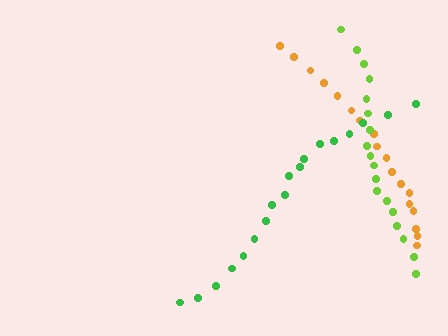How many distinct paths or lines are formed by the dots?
There are 3 distinct paths.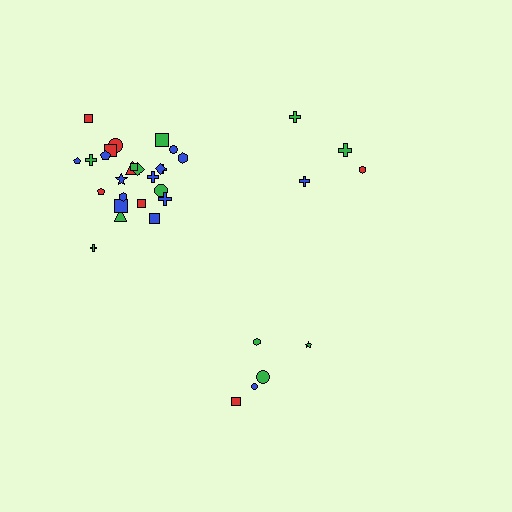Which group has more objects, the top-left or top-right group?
The top-left group.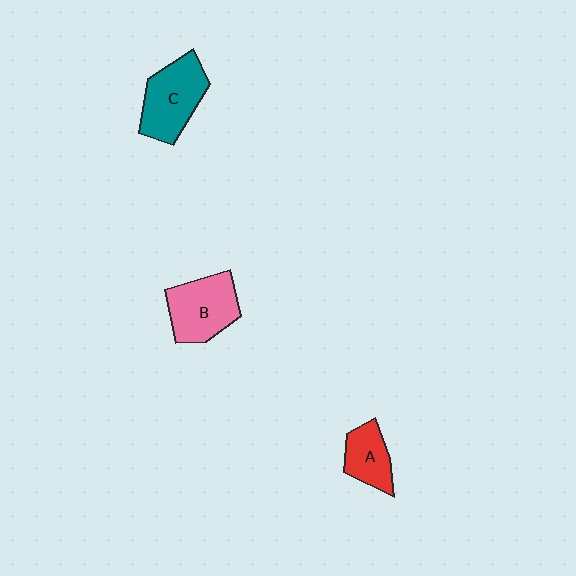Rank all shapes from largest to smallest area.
From largest to smallest: C (teal), B (pink), A (red).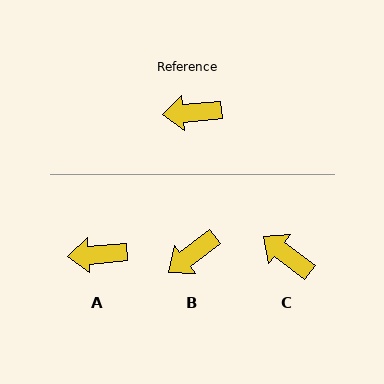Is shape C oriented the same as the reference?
No, it is off by about 41 degrees.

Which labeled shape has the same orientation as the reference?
A.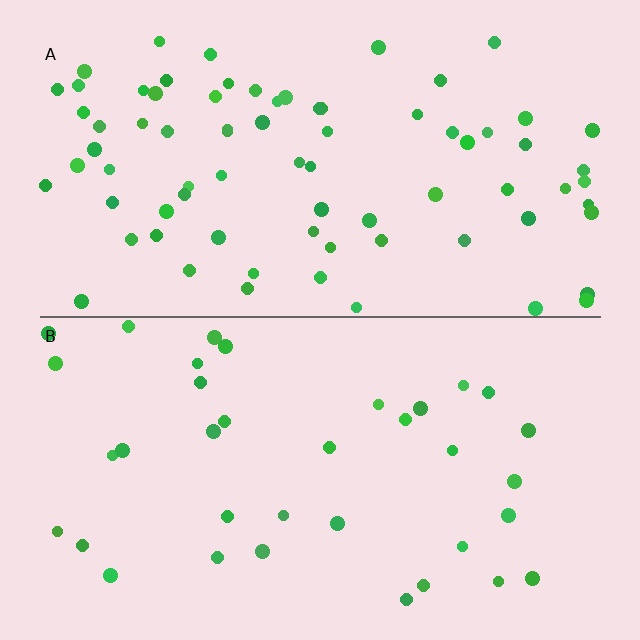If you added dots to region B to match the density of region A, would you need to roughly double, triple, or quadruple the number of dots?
Approximately double.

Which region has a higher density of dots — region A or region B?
A (the top).